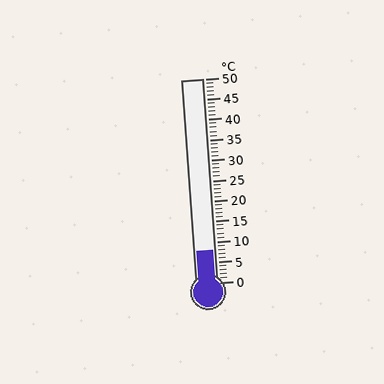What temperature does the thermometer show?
The thermometer shows approximately 8°C.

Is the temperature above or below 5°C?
The temperature is above 5°C.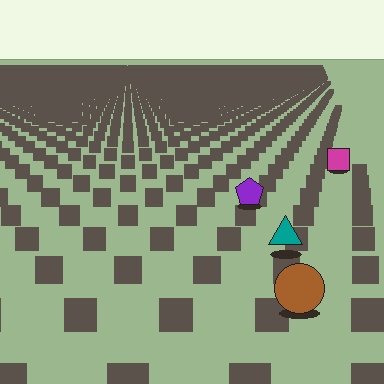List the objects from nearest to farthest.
From nearest to farthest: the brown circle, the teal triangle, the purple pentagon, the magenta square.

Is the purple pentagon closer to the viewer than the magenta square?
Yes. The purple pentagon is closer — you can tell from the texture gradient: the ground texture is coarser near it.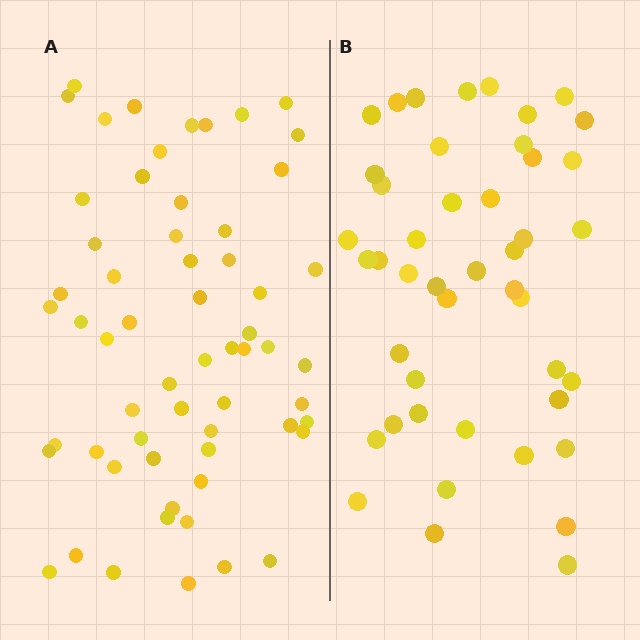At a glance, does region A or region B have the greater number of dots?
Region A (the left region) has more dots.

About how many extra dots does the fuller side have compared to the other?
Region A has approximately 15 more dots than region B.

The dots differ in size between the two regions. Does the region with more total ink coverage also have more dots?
No. Region B has more total ink coverage because its dots are larger, but region A actually contains more individual dots. Total area can be misleading — the number of items is what matters here.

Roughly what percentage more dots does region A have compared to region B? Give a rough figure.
About 35% more.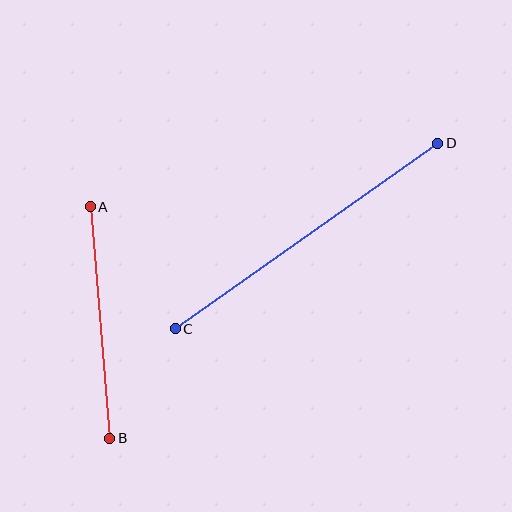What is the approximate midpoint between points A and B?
The midpoint is at approximately (100, 322) pixels.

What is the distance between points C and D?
The distance is approximately 322 pixels.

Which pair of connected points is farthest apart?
Points C and D are farthest apart.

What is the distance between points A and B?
The distance is approximately 232 pixels.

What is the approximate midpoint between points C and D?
The midpoint is at approximately (307, 236) pixels.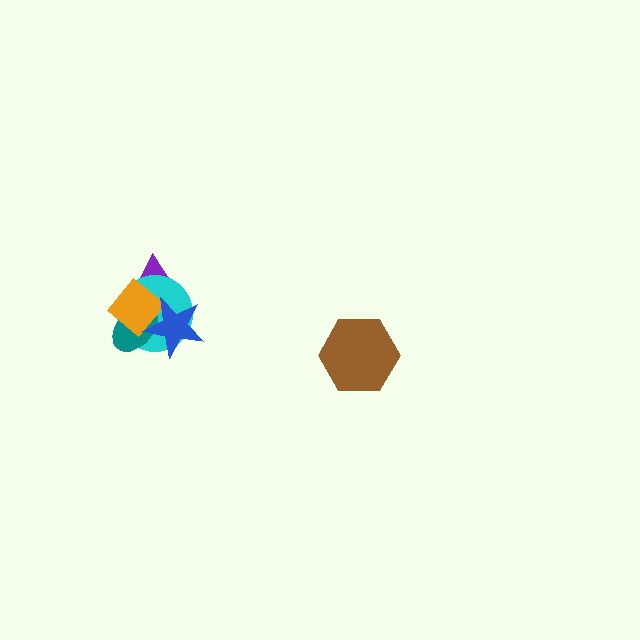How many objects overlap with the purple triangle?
2 objects overlap with the purple triangle.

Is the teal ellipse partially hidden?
Yes, it is partially covered by another shape.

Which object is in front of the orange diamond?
The blue star is in front of the orange diamond.